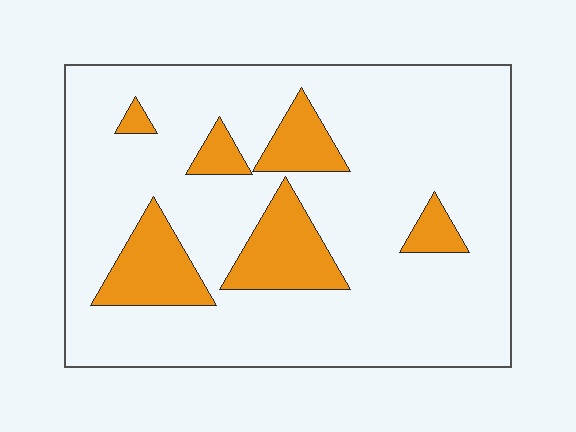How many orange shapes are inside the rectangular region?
6.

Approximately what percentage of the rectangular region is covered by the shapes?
Approximately 20%.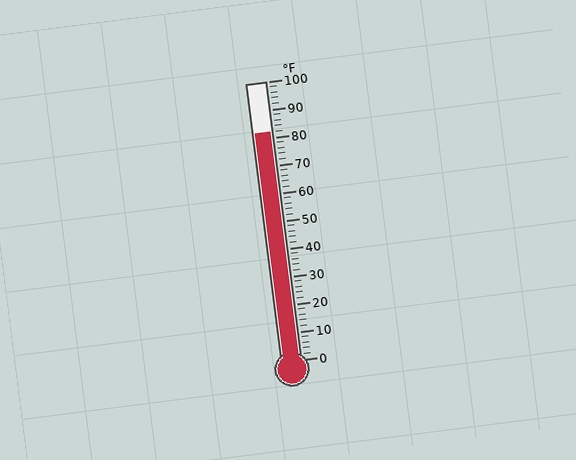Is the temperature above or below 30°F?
The temperature is above 30°F.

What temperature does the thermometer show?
The thermometer shows approximately 82°F.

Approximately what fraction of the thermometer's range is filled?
The thermometer is filled to approximately 80% of its range.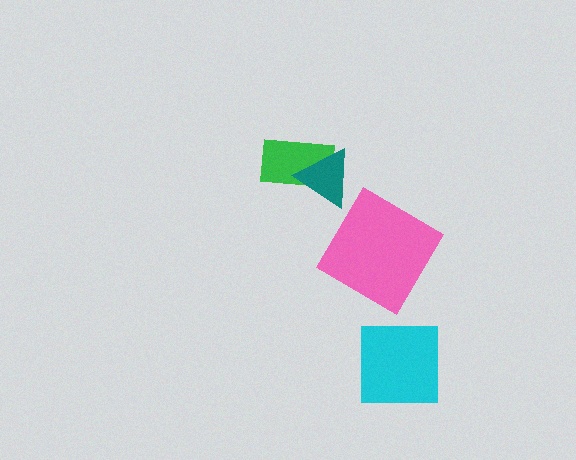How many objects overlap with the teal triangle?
1 object overlaps with the teal triangle.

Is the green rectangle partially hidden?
Yes, it is partially covered by another shape.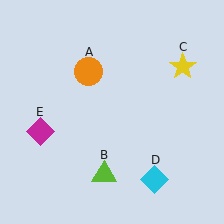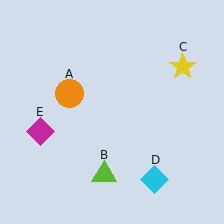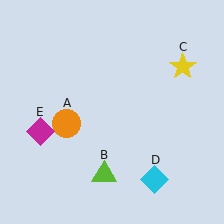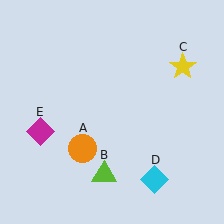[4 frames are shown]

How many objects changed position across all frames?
1 object changed position: orange circle (object A).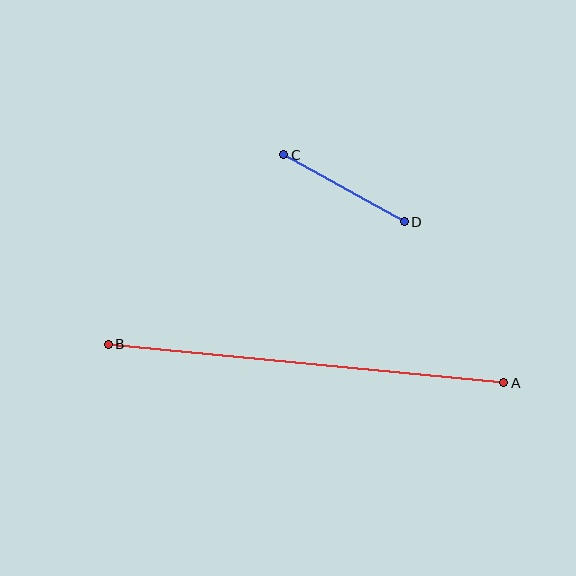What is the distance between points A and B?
The distance is approximately 398 pixels.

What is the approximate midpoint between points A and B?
The midpoint is at approximately (306, 363) pixels.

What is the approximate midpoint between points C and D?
The midpoint is at approximately (344, 188) pixels.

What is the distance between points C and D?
The distance is approximately 138 pixels.